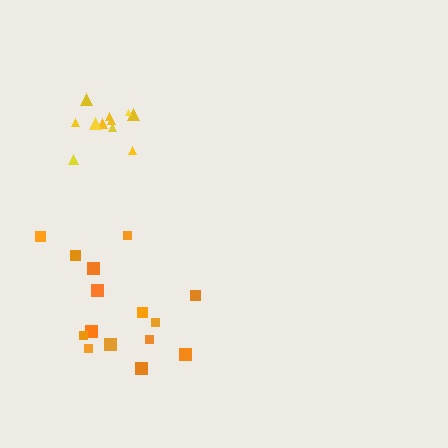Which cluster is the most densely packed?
Yellow.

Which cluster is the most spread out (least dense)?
Orange.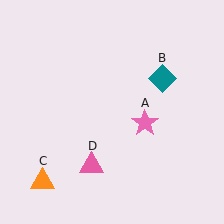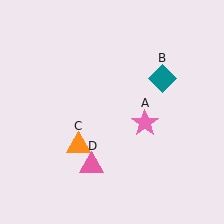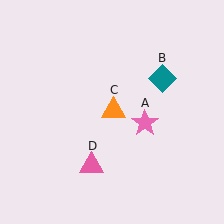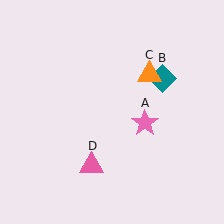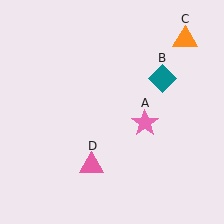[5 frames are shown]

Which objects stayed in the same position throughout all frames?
Pink star (object A) and teal diamond (object B) and pink triangle (object D) remained stationary.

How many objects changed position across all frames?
1 object changed position: orange triangle (object C).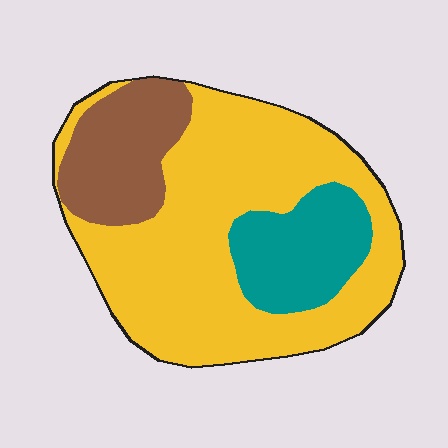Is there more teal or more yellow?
Yellow.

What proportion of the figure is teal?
Teal takes up about one sixth (1/6) of the figure.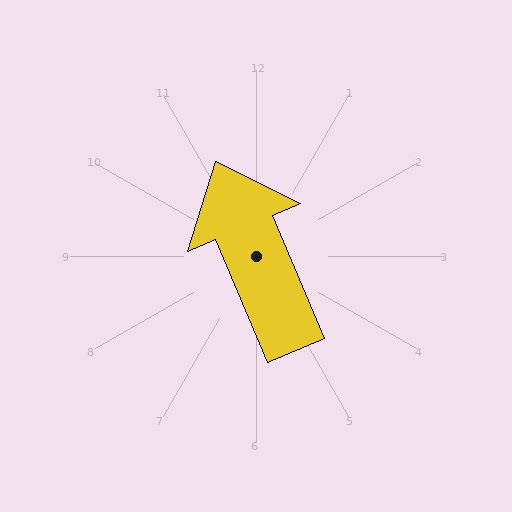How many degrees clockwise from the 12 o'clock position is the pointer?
Approximately 337 degrees.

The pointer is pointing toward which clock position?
Roughly 11 o'clock.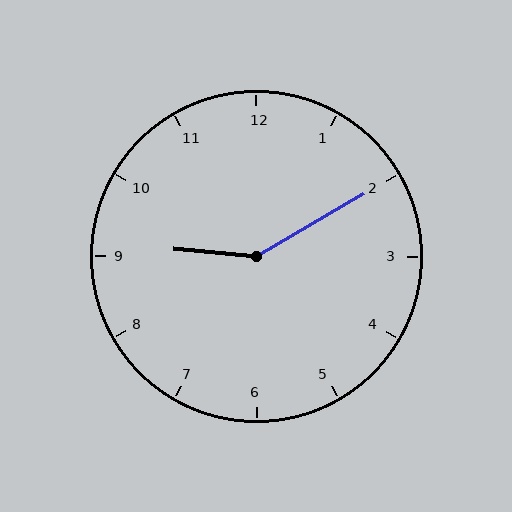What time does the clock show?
9:10.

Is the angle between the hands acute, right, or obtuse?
It is obtuse.